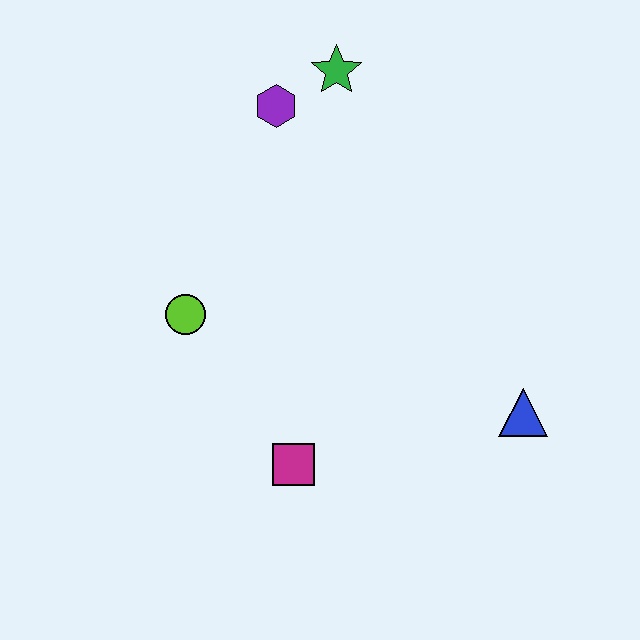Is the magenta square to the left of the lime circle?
No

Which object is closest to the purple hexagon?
The green star is closest to the purple hexagon.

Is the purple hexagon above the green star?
No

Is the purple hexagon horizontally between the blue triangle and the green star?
No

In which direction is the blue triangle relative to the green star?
The blue triangle is below the green star.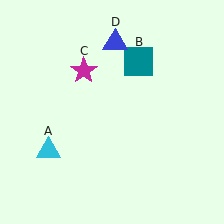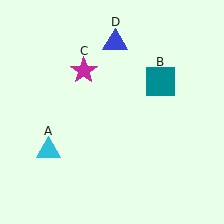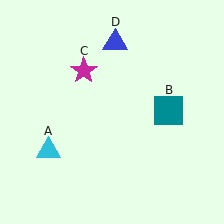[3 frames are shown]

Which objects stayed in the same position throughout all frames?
Cyan triangle (object A) and magenta star (object C) and blue triangle (object D) remained stationary.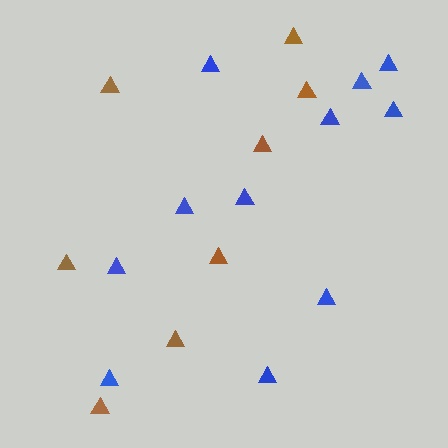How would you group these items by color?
There are 2 groups: one group of brown triangles (8) and one group of blue triangles (11).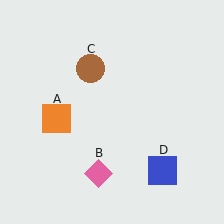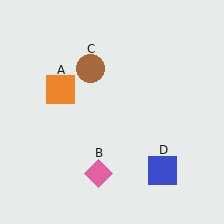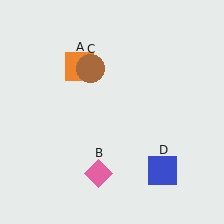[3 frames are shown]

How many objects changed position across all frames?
1 object changed position: orange square (object A).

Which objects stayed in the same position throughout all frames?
Pink diamond (object B) and brown circle (object C) and blue square (object D) remained stationary.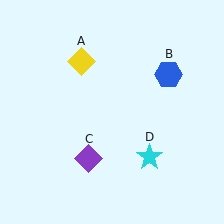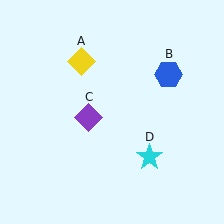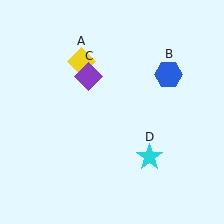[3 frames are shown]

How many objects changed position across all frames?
1 object changed position: purple diamond (object C).